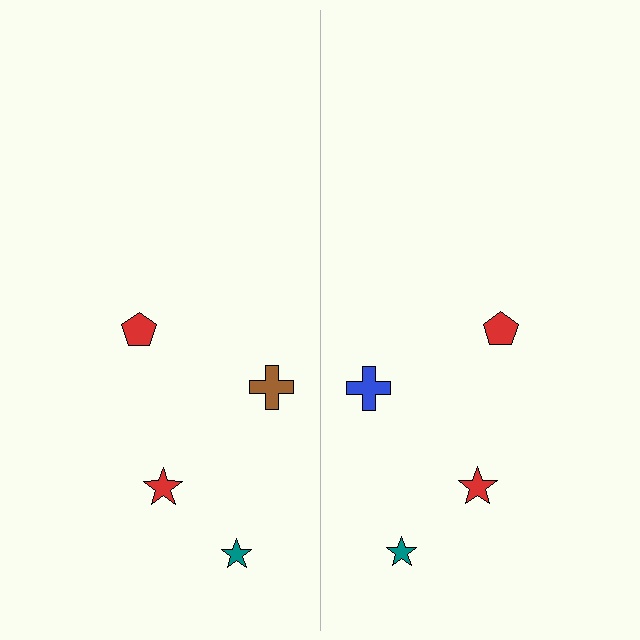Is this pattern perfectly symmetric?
No, the pattern is not perfectly symmetric. The blue cross on the right side breaks the symmetry — its mirror counterpart is brown.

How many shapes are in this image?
There are 8 shapes in this image.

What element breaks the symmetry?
The blue cross on the right side breaks the symmetry — its mirror counterpart is brown.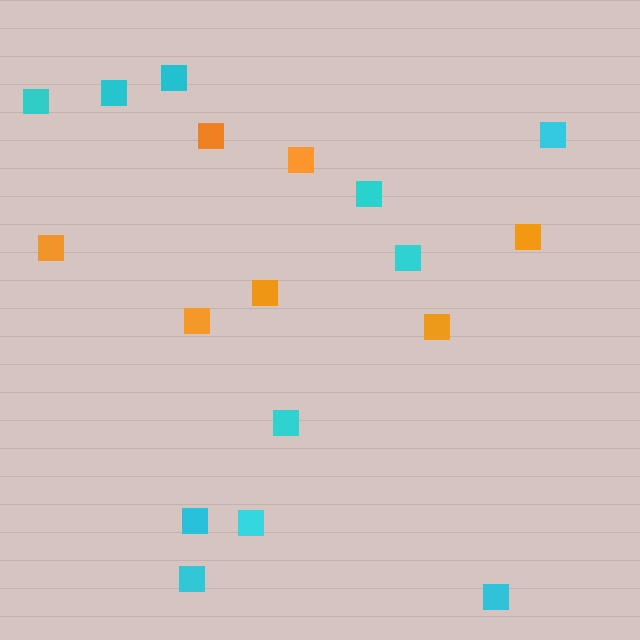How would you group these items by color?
There are 2 groups: one group of cyan squares (11) and one group of orange squares (7).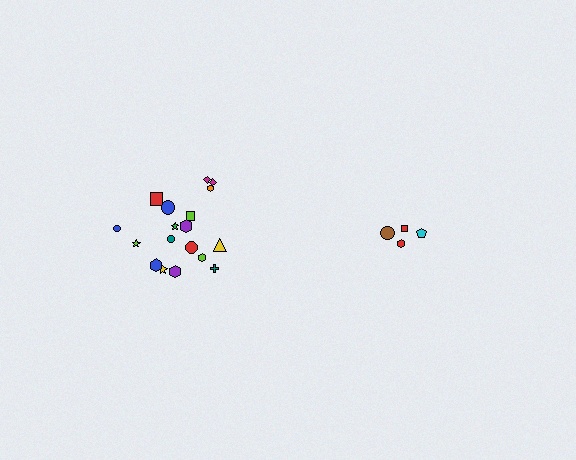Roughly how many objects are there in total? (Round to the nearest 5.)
Roughly 20 objects in total.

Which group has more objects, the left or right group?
The left group.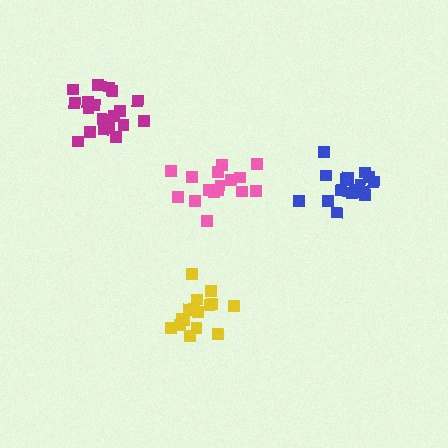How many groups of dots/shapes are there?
There are 4 groups.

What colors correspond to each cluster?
The clusters are colored: magenta, yellow, blue, pink.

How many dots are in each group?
Group 1: 19 dots, Group 2: 16 dots, Group 3: 16 dots, Group 4: 16 dots (67 total).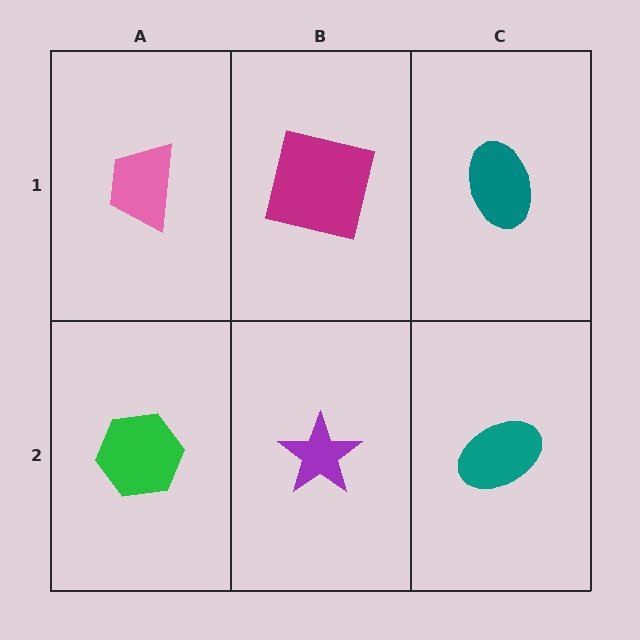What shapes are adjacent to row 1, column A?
A green hexagon (row 2, column A), a magenta square (row 1, column B).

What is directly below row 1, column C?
A teal ellipse.